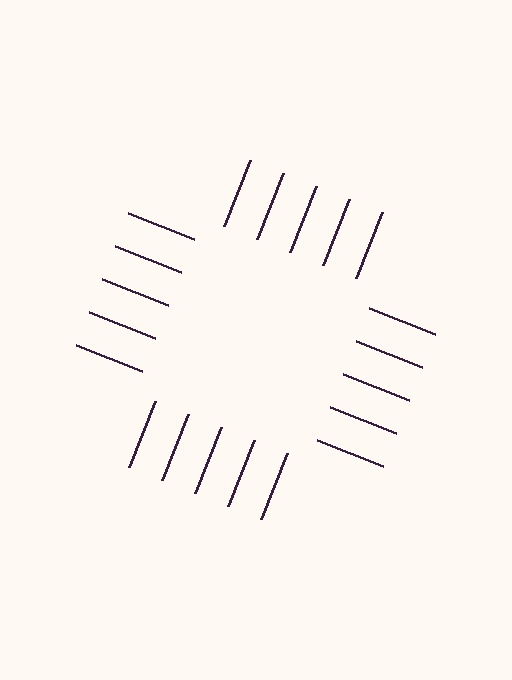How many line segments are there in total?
20 — 5 along each of the 4 edges.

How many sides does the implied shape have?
4 sides — the line-ends trace a square.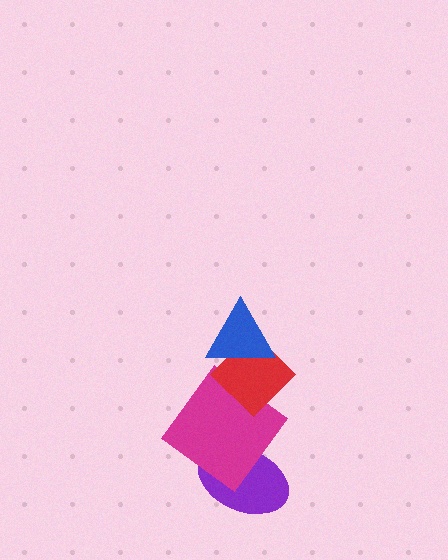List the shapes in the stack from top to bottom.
From top to bottom: the blue triangle, the red diamond, the magenta diamond, the purple ellipse.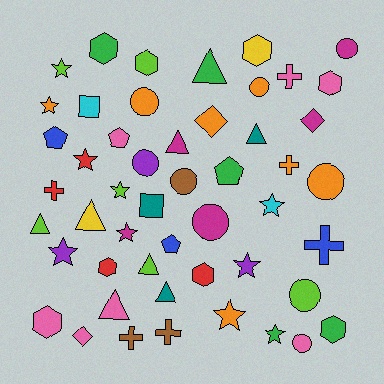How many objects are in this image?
There are 50 objects.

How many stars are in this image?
There are 10 stars.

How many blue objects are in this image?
There are 3 blue objects.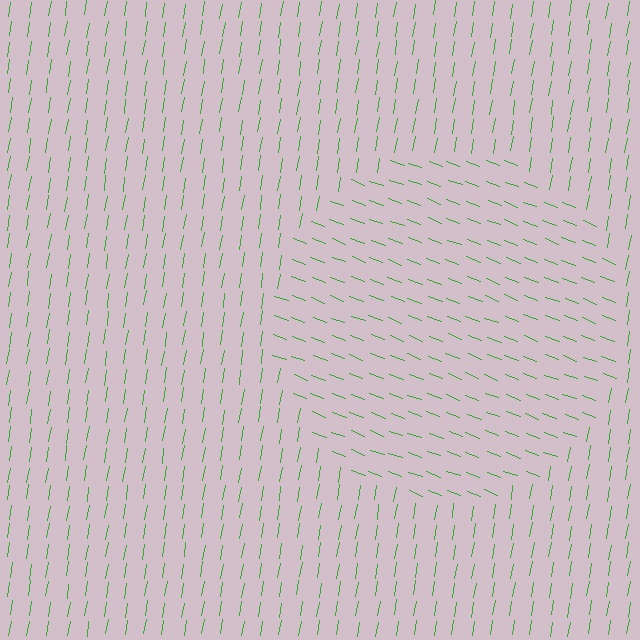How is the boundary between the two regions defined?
The boundary is defined purely by a change in line orientation (approximately 79 degrees difference). All lines are the same color and thickness.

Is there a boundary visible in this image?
Yes, there is a texture boundary formed by a change in line orientation.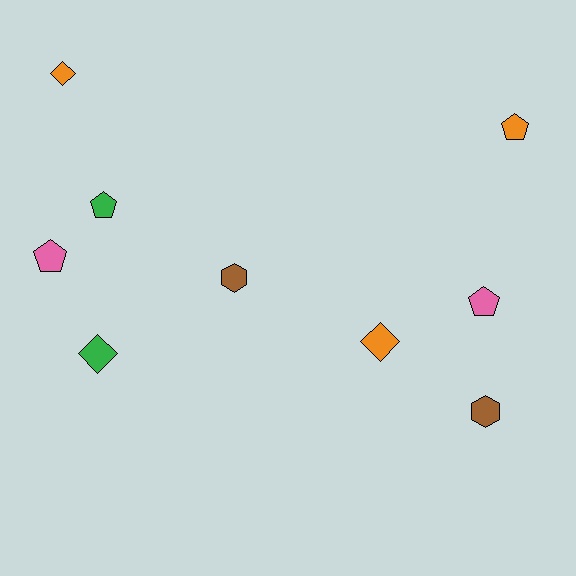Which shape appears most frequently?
Pentagon, with 4 objects.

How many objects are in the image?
There are 9 objects.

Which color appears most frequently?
Orange, with 3 objects.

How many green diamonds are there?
There is 1 green diamond.